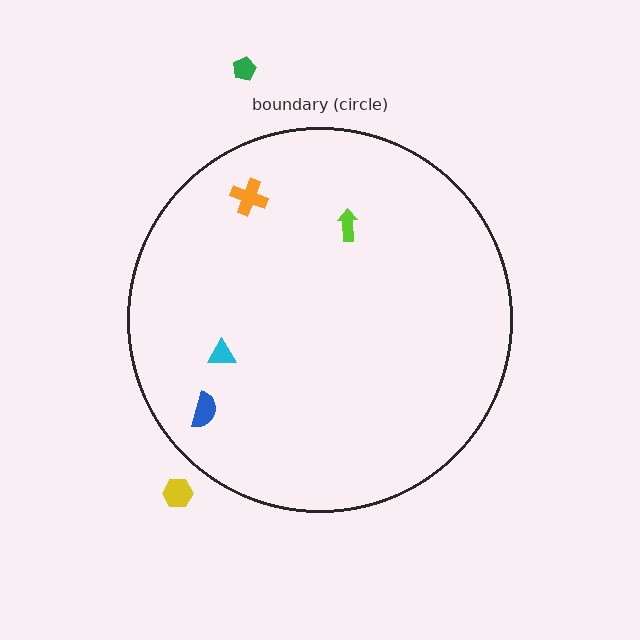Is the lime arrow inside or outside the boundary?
Inside.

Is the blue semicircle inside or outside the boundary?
Inside.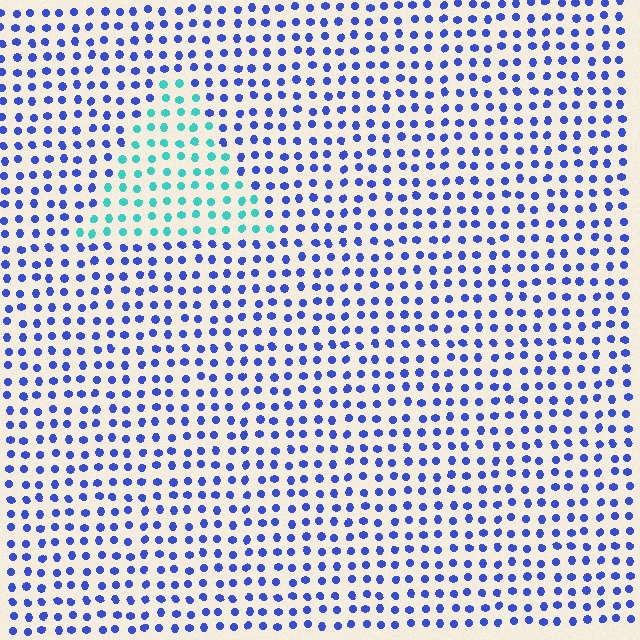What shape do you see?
I see a triangle.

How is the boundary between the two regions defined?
The boundary is defined purely by a slight shift in hue (about 58 degrees). Spacing, size, and orientation are identical on both sides.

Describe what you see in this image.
The image is filled with small blue elements in a uniform arrangement. A triangle-shaped region is visible where the elements are tinted to a slightly different hue, forming a subtle color boundary.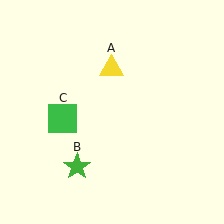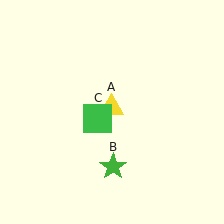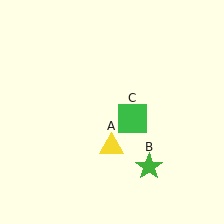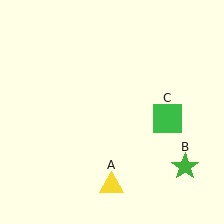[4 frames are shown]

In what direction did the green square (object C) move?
The green square (object C) moved right.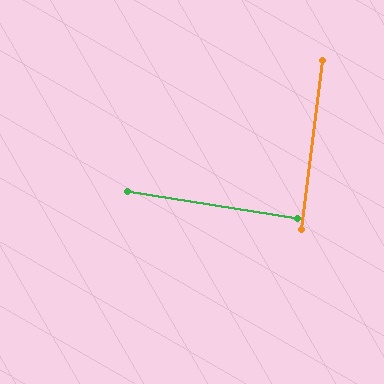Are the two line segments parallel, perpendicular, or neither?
Perpendicular — they meet at approximately 88°.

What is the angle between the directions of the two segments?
Approximately 88 degrees.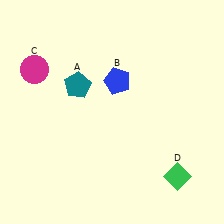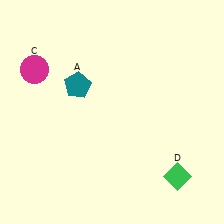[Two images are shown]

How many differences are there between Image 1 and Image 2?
There is 1 difference between the two images.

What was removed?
The blue pentagon (B) was removed in Image 2.